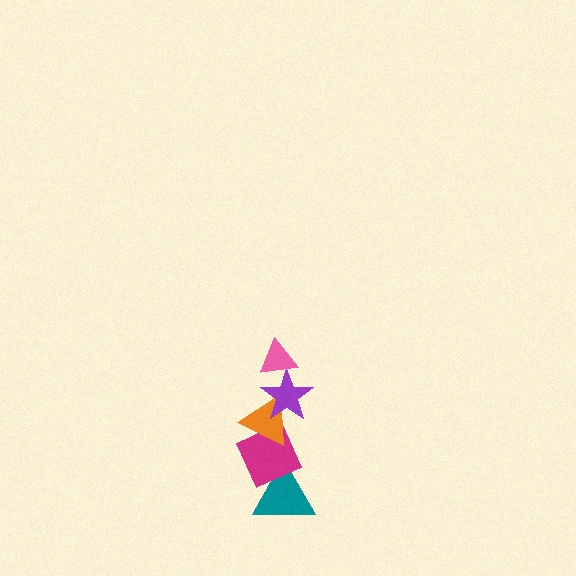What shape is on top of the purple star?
The pink triangle is on top of the purple star.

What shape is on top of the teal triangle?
The magenta diamond is on top of the teal triangle.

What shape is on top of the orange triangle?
The purple star is on top of the orange triangle.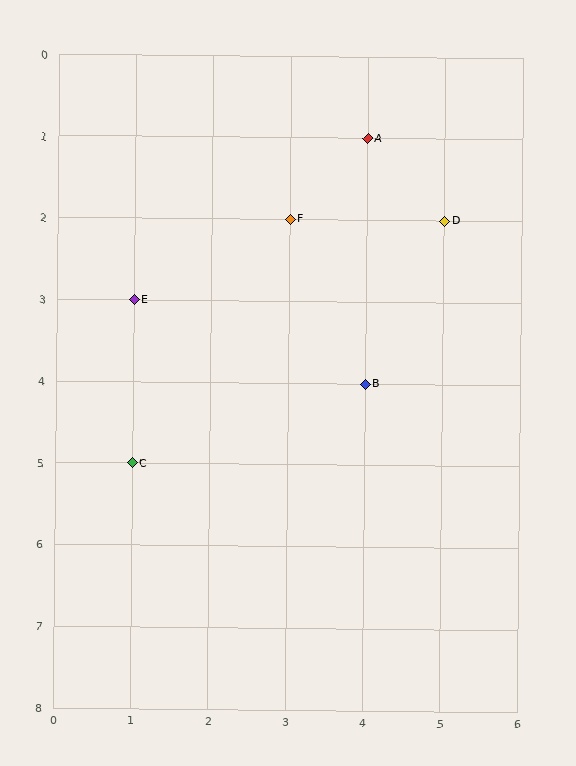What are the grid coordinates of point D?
Point D is at grid coordinates (5, 2).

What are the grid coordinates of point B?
Point B is at grid coordinates (4, 4).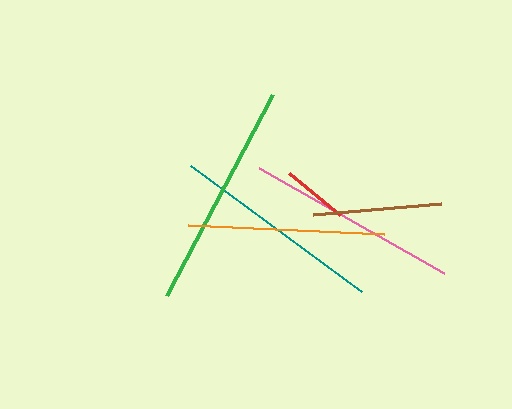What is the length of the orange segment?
The orange segment is approximately 196 pixels long.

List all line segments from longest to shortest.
From longest to shortest: green, pink, teal, orange, brown, red.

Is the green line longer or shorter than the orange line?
The green line is longer than the orange line.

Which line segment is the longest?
The green line is the longest at approximately 227 pixels.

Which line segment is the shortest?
The red line is the shortest at approximately 66 pixels.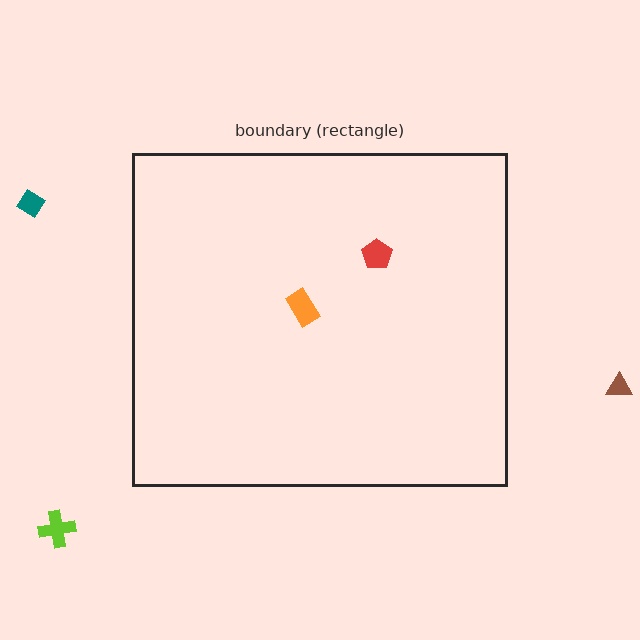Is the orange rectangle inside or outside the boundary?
Inside.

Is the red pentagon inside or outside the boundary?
Inside.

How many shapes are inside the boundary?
2 inside, 3 outside.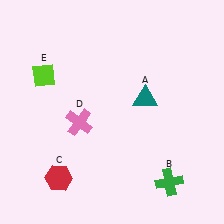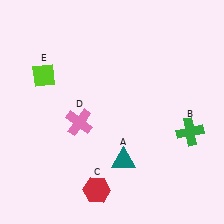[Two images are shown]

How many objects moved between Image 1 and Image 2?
3 objects moved between the two images.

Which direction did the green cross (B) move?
The green cross (B) moved up.